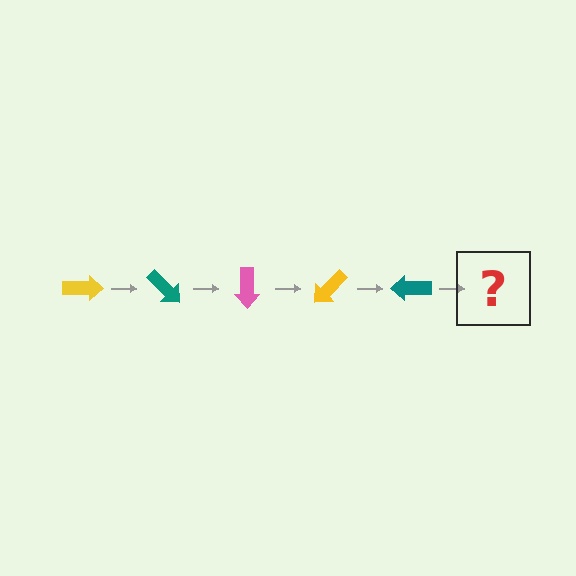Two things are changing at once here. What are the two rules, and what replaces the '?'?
The two rules are that it rotates 45 degrees each step and the color cycles through yellow, teal, and pink. The '?' should be a pink arrow, rotated 225 degrees from the start.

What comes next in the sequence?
The next element should be a pink arrow, rotated 225 degrees from the start.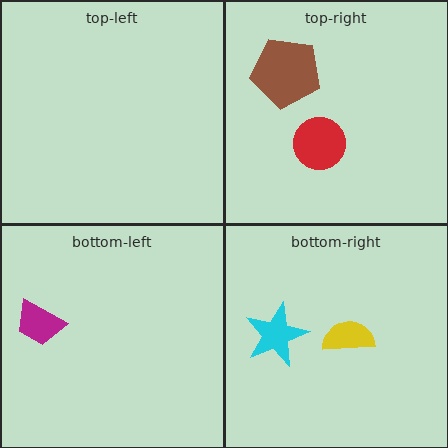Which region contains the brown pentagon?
The top-right region.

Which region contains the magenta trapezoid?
The bottom-left region.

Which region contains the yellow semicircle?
The bottom-right region.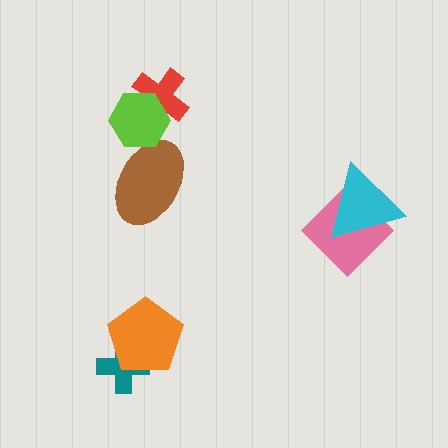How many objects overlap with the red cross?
1 object overlaps with the red cross.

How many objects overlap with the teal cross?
1 object overlaps with the teal cross.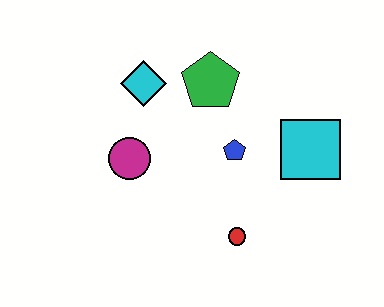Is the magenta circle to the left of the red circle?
Yes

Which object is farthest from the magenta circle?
The cyan square is farthest from the magenta circle.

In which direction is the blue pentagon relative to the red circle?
The blue pentagon is above the red circle.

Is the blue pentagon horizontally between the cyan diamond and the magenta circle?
No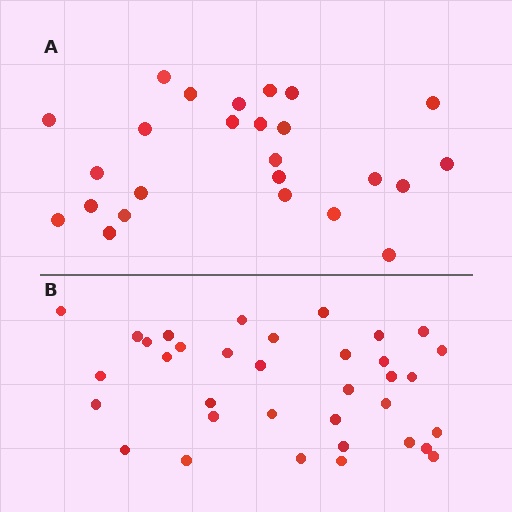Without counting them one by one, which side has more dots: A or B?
Region B (the bottom region) has more dots.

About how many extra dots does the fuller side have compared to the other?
Region B has roughly 10 or so more dots than region A.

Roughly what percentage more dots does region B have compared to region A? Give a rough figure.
About 40% more.